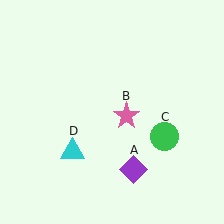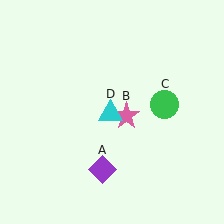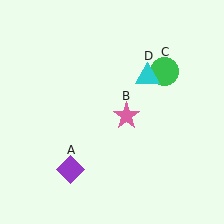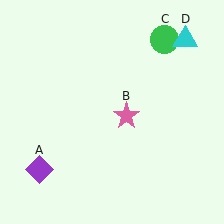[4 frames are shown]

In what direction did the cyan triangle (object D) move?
The cyan triangle (object D) moved up and to the right.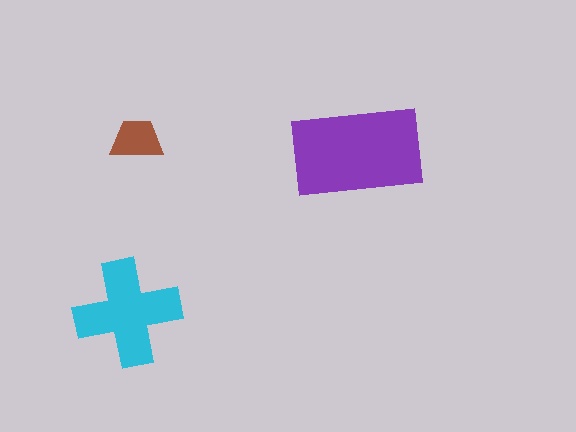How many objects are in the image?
There are 3 objects in the image.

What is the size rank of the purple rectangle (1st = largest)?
1st.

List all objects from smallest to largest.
The brown trapezoid, the cyan cross, the purple rectangle.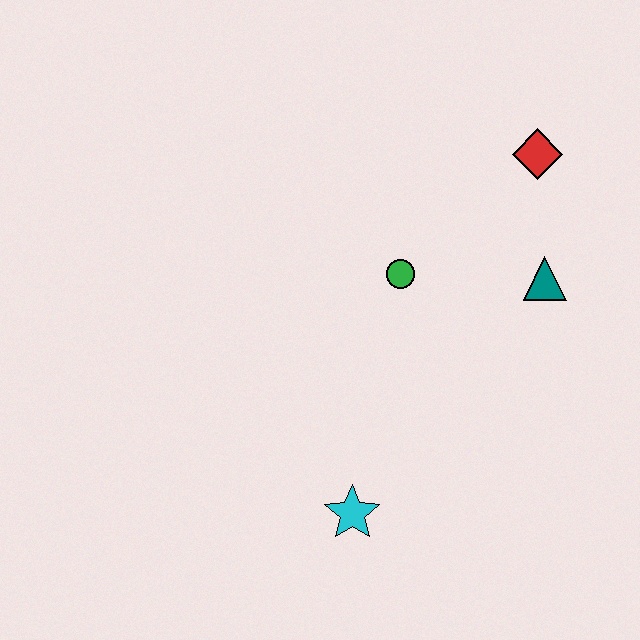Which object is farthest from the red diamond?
The cyan star is farthest from the red diamond.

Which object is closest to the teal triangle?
The red diamond is closest to the teal triangle.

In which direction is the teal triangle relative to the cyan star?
The teal triangle is above the cyan star.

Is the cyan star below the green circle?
Yes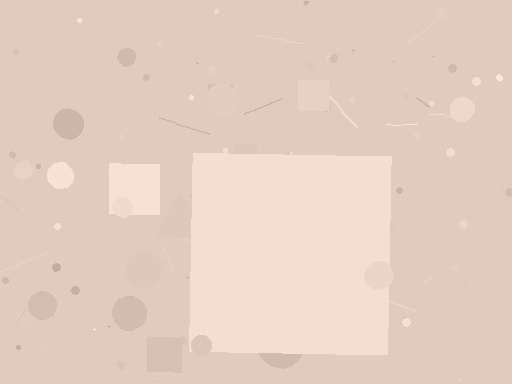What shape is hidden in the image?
A square is hidden in the image.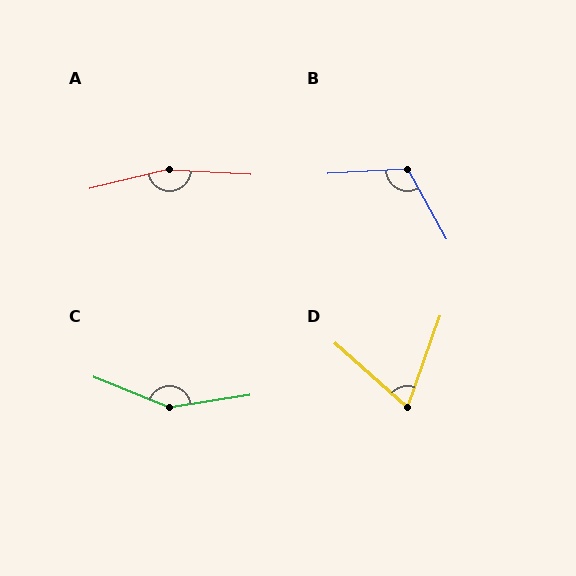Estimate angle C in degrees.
Approximately 149 degrees.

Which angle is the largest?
A, at approximately 163 degrees.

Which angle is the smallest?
D, at approximately 68 degrees.